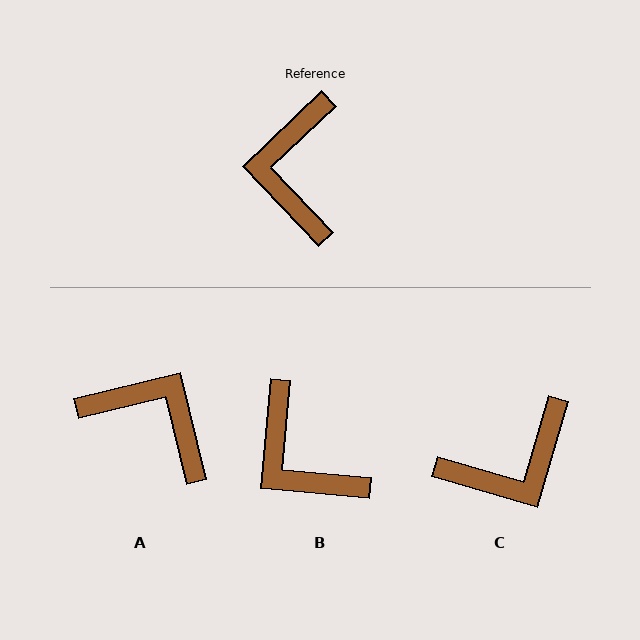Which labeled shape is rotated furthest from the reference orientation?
C, about 120 degrees away.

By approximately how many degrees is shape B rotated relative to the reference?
Approximately 41 degrees counter-clockwise.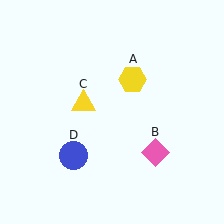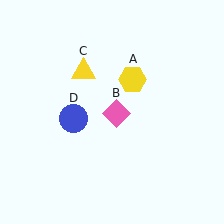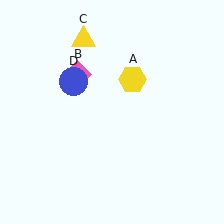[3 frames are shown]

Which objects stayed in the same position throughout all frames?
Yellow hexagon (object A) remained stationary.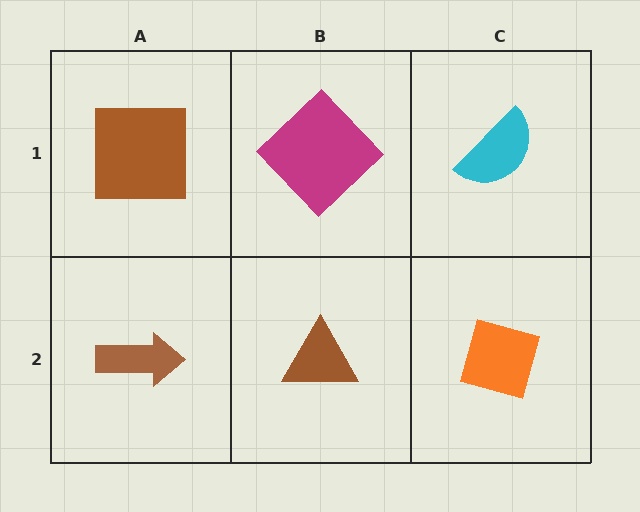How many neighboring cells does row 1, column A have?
2.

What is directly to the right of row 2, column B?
An orange diamond.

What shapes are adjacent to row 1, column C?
An orange diamond (row 2, column C), a magenta diamond (row 1, column B).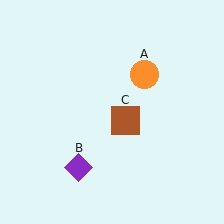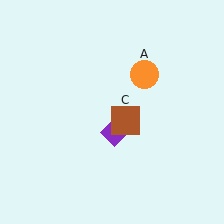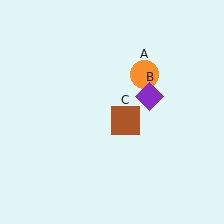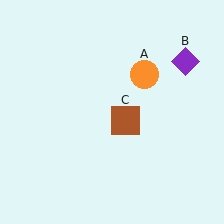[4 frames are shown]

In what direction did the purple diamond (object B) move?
The purple diamond (object B) moved up and to the right.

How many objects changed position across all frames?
1 object changed position: purple diamond (object B).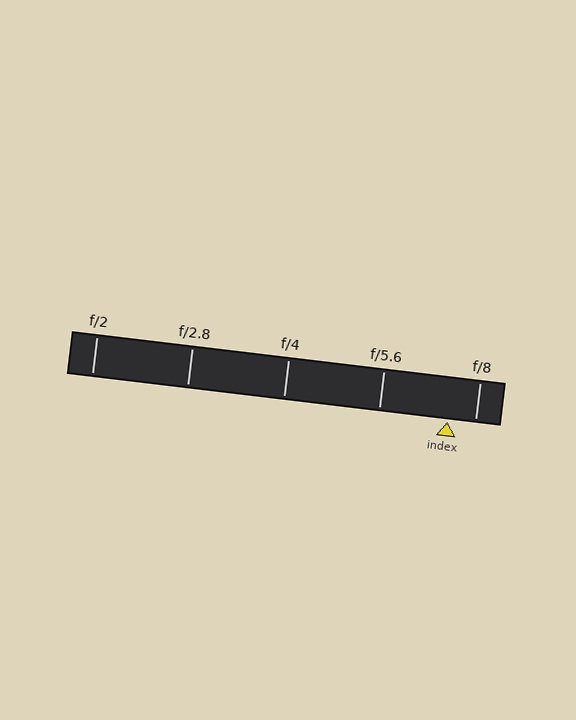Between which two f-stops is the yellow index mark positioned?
The index mark is between f/5.6 and f/8.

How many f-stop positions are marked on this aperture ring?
There are 5 f-stop positions marked.